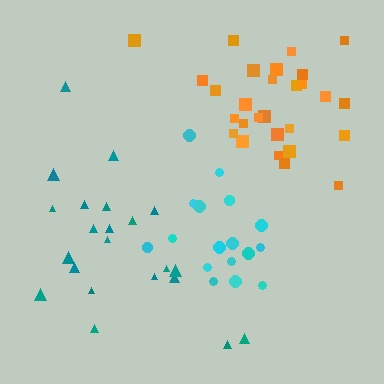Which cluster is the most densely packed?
Cyan.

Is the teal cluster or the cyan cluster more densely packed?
Cyan.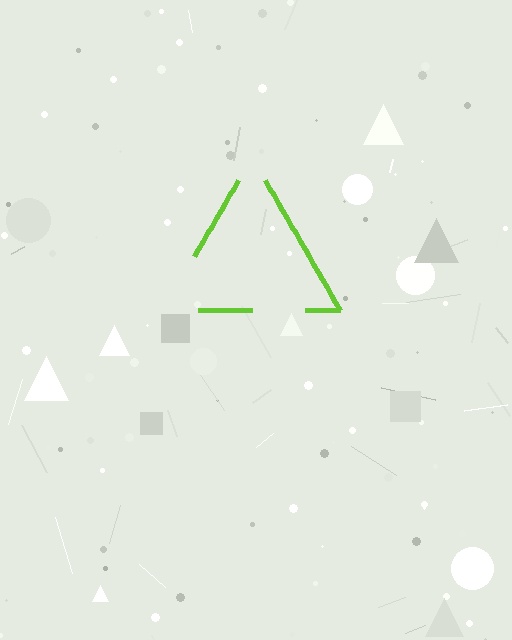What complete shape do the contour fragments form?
The contour fragments form a triangle.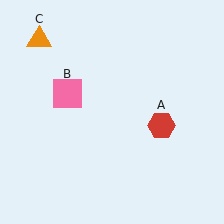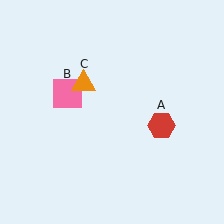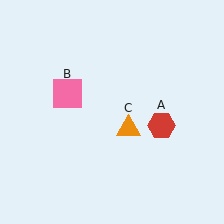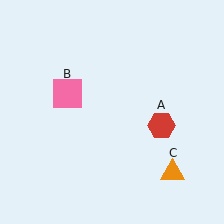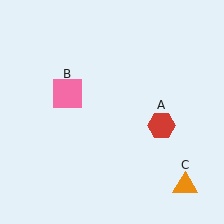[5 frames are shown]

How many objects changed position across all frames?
1 object changed position: orange triangle (object C).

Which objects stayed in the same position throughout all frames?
Red hexagon (object A) and pink square (object B) remained stationary.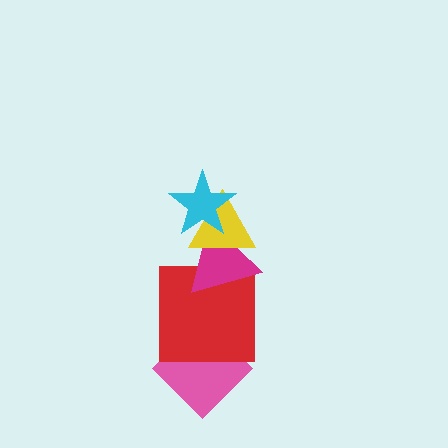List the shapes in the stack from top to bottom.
From top to bottom: the cyan star, the yellow triangle, the magenta triangle, the red square, the pink diamond.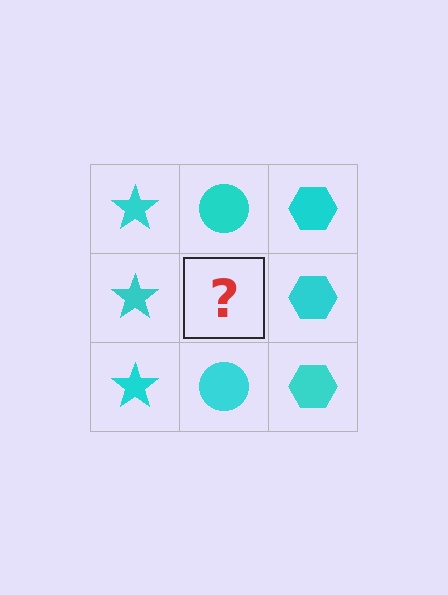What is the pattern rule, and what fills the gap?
The rule is that each column has a consistent shape. The gap should be filled with a cyan circle.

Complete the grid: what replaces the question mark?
The question mark should be replaced with a cyan circle.